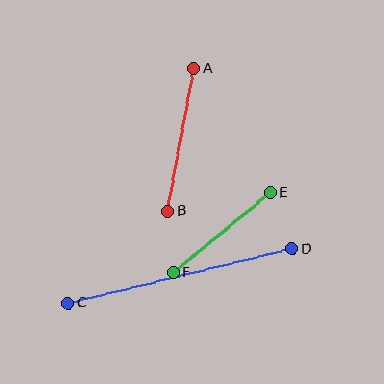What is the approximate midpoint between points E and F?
The midpoint is at approximately (222, 233) pixels.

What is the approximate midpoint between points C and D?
The midpoint is at approximately (180, 276) pixels.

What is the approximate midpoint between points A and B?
The midpoint is at approximately (181, 140) pixels.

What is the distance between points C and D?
The distance is approximately 231 pixels.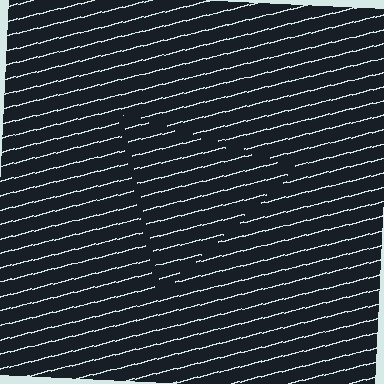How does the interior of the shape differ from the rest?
The interior of the shape contains the same grating, shifted by half a period — the contour is defined by the phase discontinuity where line-ends from the inner and outer gratings abut.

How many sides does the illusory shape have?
3 sides — the line-ends trace a triangle.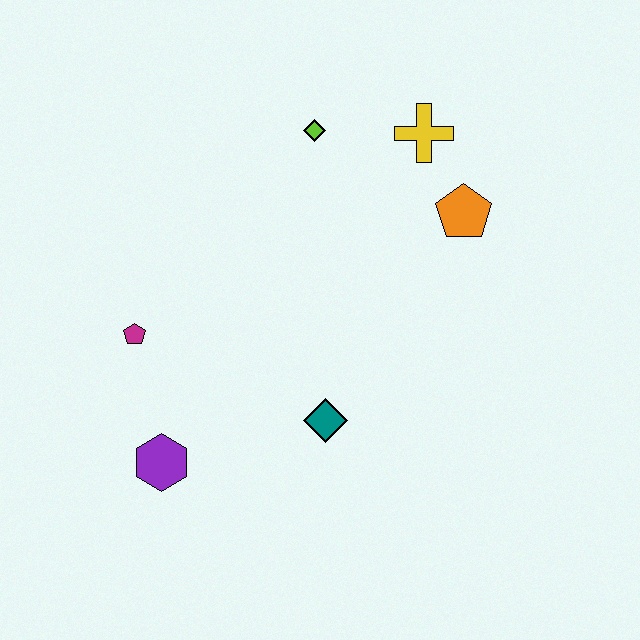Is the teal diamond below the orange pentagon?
Yes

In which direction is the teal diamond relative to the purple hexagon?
The teal diamond is to the right of the purple hexagon.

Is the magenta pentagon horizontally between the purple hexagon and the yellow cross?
No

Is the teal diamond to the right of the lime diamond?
Yes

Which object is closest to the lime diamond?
The yellow cross is closest to the lime diamond.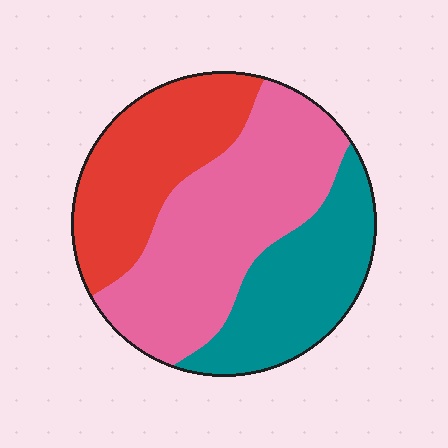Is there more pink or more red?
Pink.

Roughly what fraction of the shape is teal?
Teal takes up about one quarter (1/4) of the shape.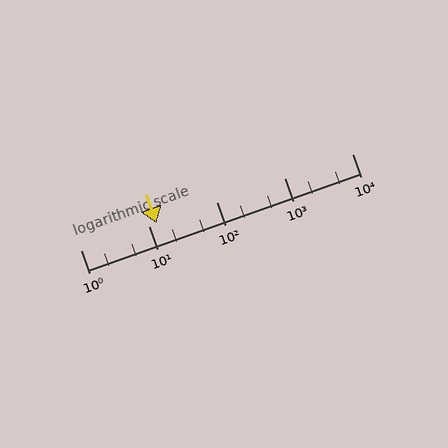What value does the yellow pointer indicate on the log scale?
The pointer indicates approximately 13.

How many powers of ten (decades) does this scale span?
The scale spans 4 decades, from 1 to 10000.